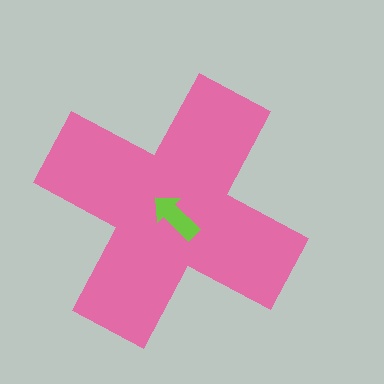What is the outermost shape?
The pink cross.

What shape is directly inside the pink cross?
The lime arrow.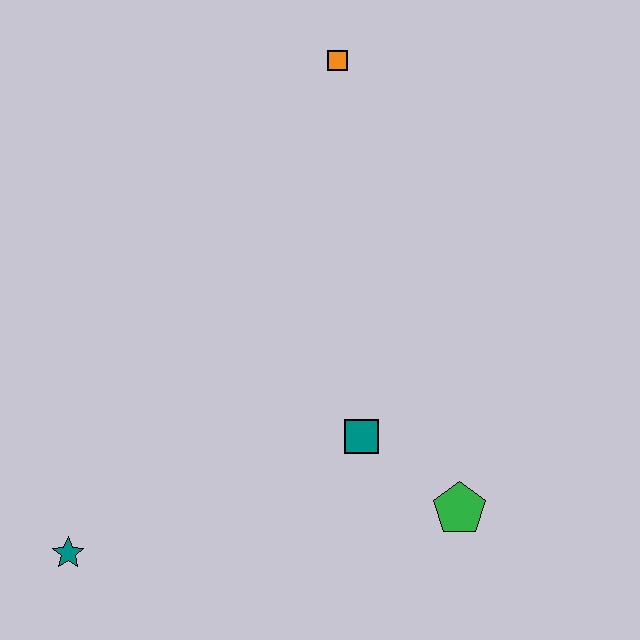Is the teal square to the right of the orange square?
Yes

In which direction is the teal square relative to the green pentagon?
The teal square is to the left of the green pentagon.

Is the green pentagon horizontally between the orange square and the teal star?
No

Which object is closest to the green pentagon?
The teal square is closest to the green pentagon.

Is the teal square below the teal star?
No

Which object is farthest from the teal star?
The orange square is farthest from the teal star.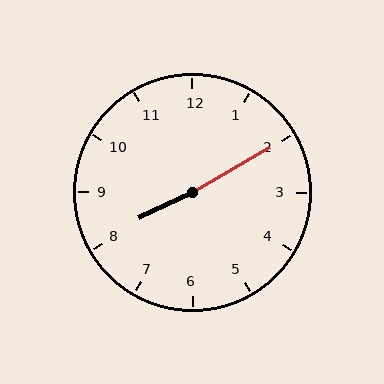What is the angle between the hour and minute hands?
Approximately 175 degrees.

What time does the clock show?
8:10.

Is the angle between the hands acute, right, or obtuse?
It is obtuse.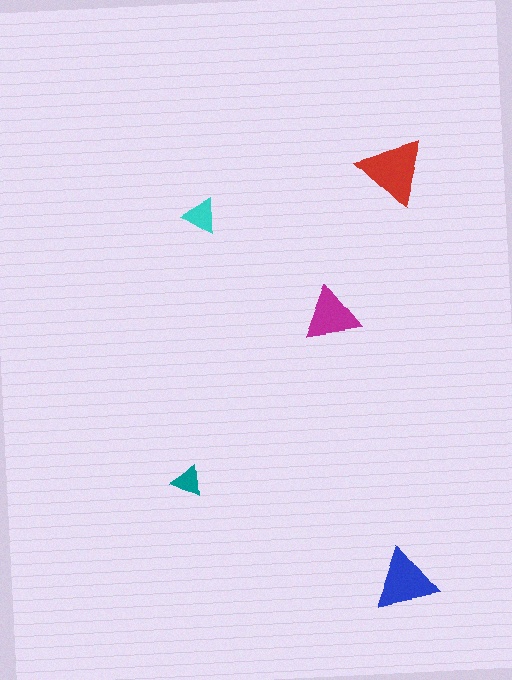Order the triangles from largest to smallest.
the red one, the blue one, the magenta one, the cyan one, the teal one.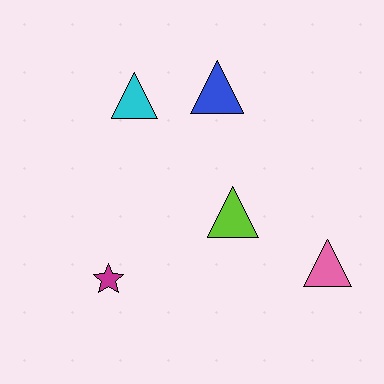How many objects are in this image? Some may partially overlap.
There are 5 objects.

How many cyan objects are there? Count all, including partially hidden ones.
There is 1 cyan object.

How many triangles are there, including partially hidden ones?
There are 4 triangles.